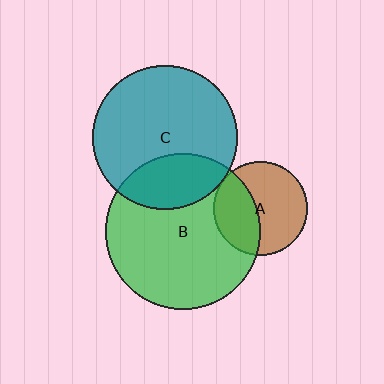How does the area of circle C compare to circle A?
Approximately 2.4 times.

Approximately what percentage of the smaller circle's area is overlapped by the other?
Approximately 25%.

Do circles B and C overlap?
Yes.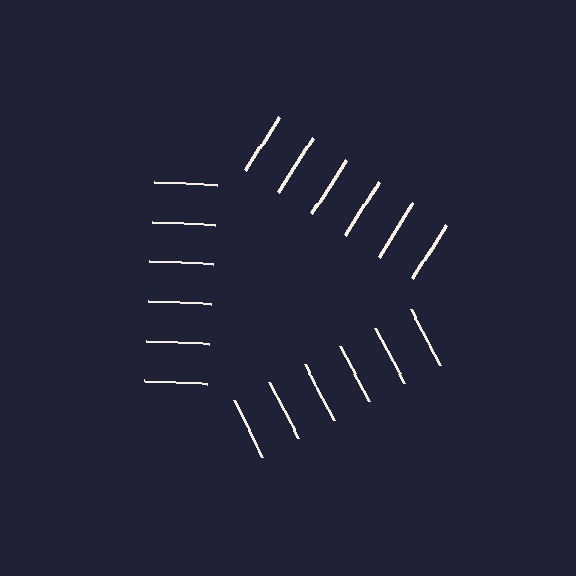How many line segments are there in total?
18 — 6 along each of the 3 edges.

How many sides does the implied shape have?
3 sides — the line-ends trace a triangle.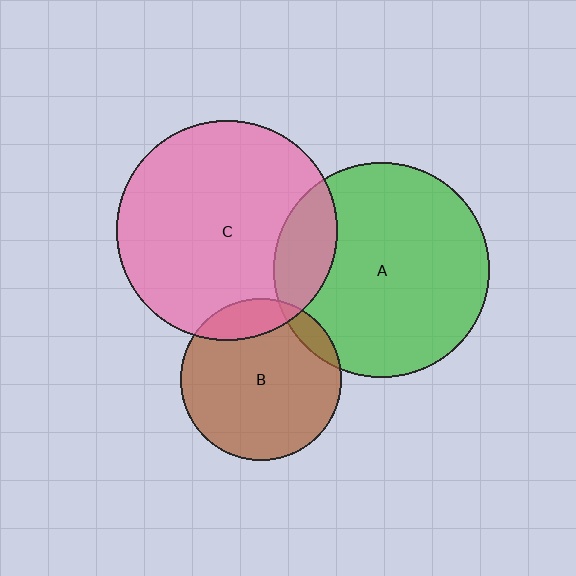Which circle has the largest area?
Circle C (pink).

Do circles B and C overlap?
Yes.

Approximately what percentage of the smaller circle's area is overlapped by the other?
Approximately 15%.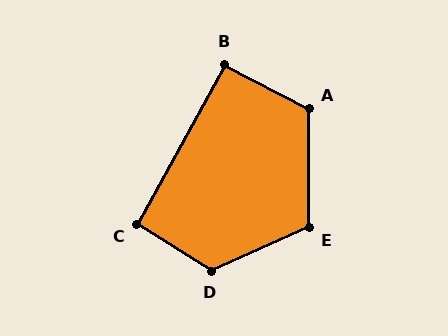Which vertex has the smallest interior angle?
B, at approximately 91 degrees.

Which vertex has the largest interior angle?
D, at approximately 124 degrees.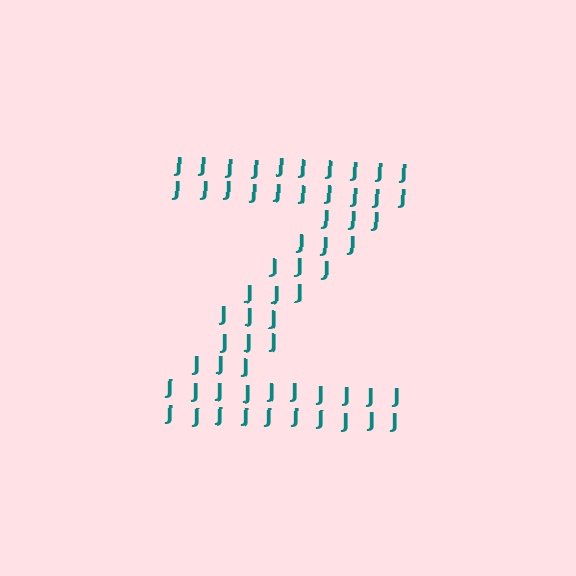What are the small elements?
The small elements are letter J's.